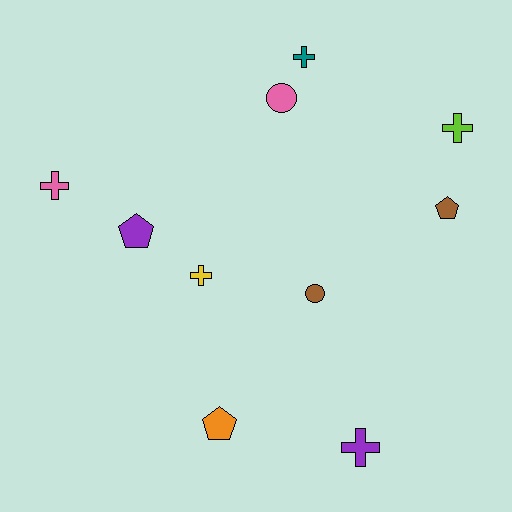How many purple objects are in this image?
There are 2 purple objects.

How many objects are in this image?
There are 10 objects.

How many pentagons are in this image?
There are 3 pentagons.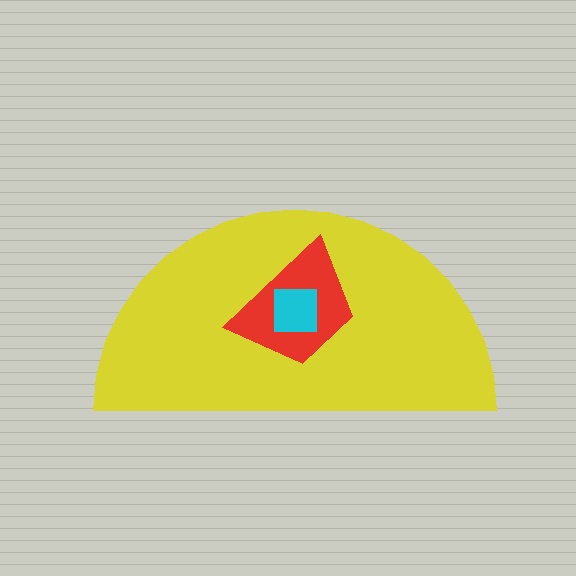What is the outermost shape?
The yellow semicircle.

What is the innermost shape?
The cyan square.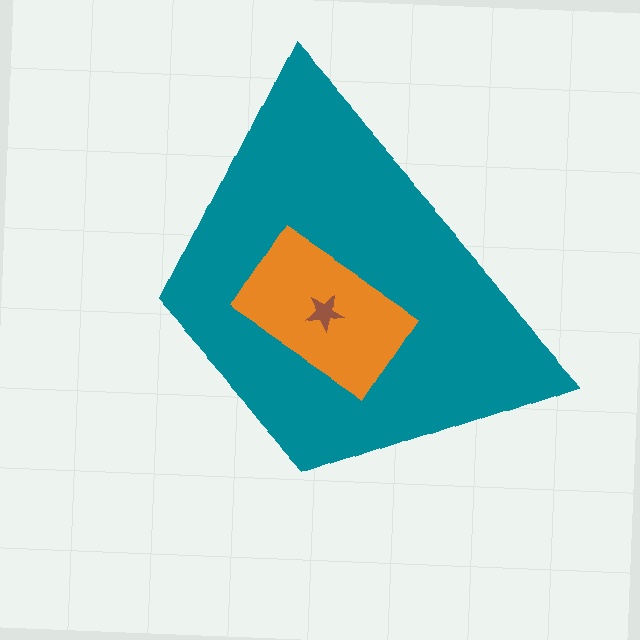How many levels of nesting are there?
3.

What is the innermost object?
The brown star.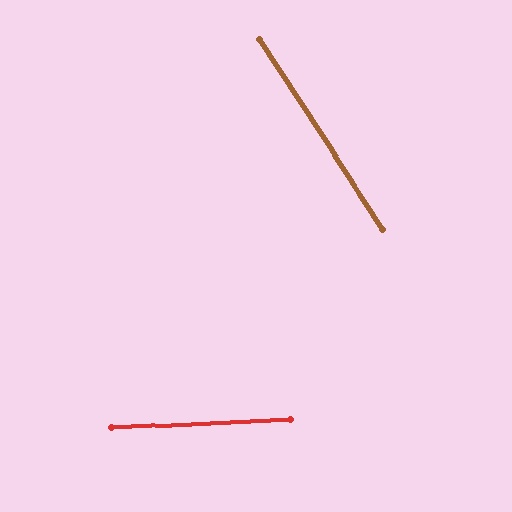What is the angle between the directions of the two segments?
Approximately 60 degrees.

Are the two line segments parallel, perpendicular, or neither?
Neither parallel nor perpendicular — they differ by about 60°.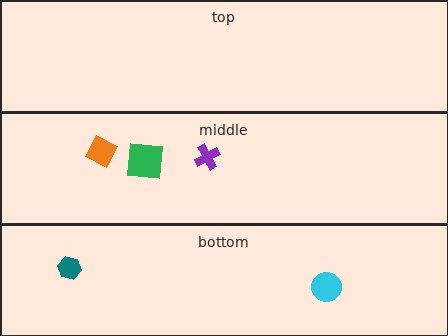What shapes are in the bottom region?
The teal hexagon, the cyan circle.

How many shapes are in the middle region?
3.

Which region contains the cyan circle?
The bottom region.